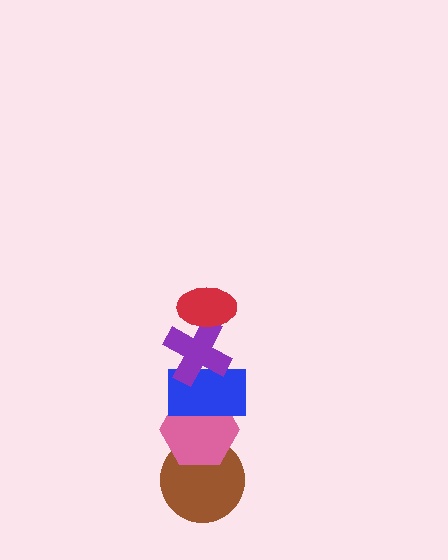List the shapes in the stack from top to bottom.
From top to bottom: the red ellipse, the purple cross, the blue rectangle, the pink hexagon, the brown circle.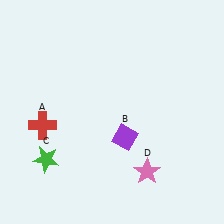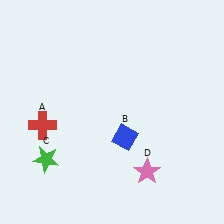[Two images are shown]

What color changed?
The diamond (B) changed from purple in Image 1 to blue in Image 2.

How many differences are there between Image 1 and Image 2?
There is 1 difference between the two images.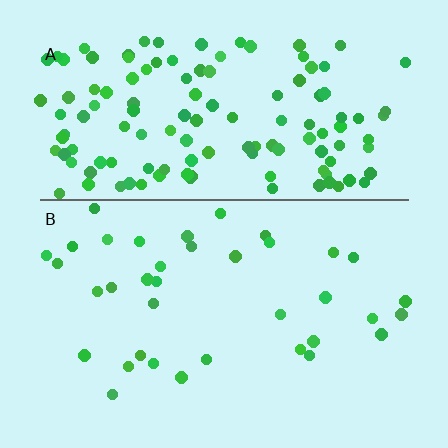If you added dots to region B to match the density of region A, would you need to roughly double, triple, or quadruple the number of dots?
Approximately quadruple.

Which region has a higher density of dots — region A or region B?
A (the top).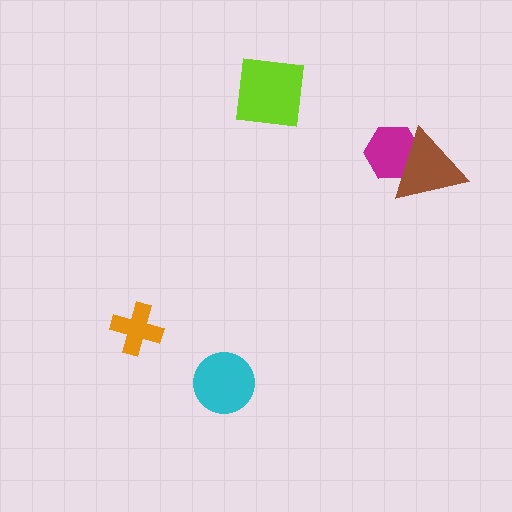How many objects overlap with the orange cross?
0 objects overlap with the orange cross.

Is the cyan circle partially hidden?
No, no other shape covers it.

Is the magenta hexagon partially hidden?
Yes, it is partially covered by another shape.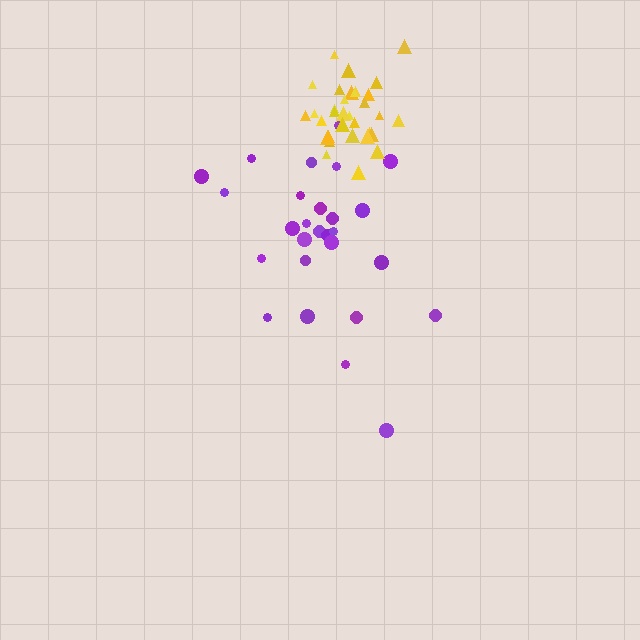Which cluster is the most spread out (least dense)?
Purple.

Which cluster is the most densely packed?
Yellow.